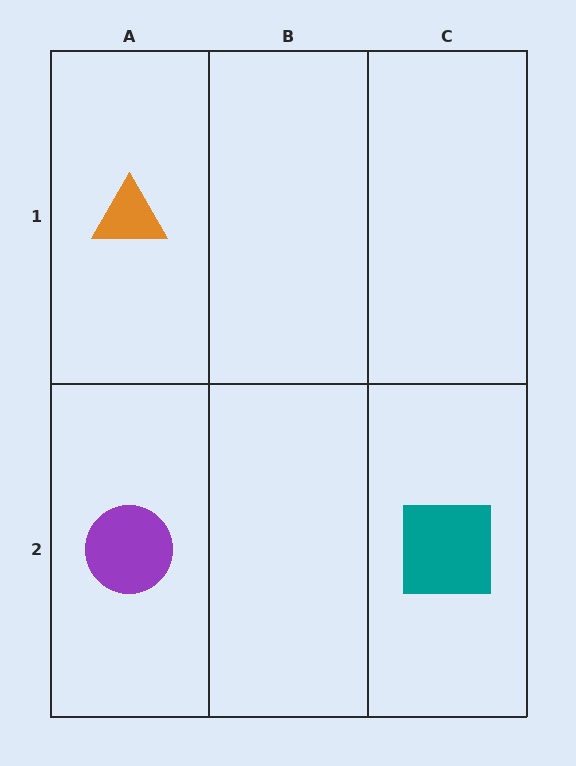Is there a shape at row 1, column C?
No, that cell is empty.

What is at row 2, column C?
A teal square.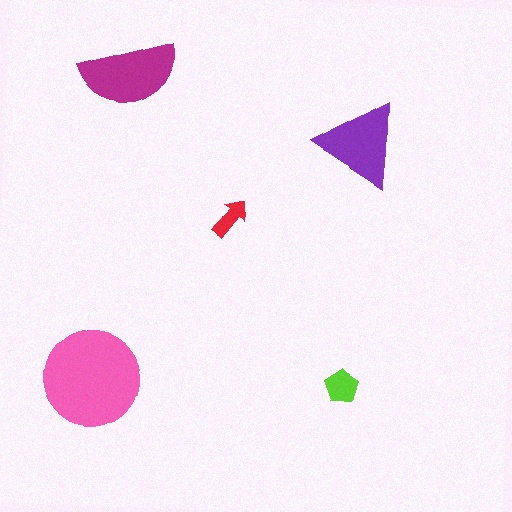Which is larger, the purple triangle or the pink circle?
The pink circle.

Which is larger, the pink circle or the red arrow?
The pink circle.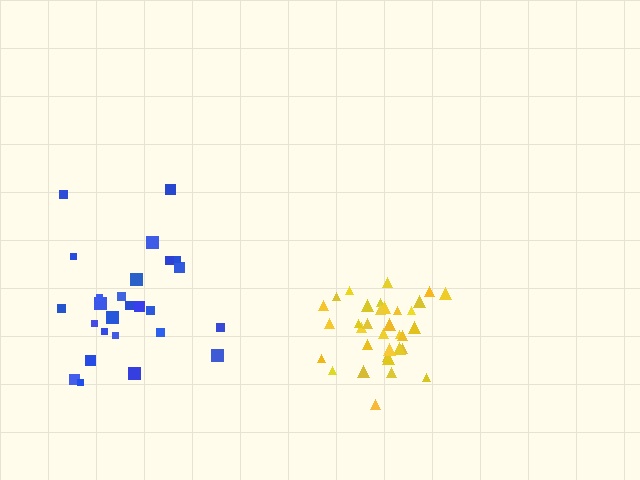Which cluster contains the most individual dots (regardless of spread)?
Yellow (35).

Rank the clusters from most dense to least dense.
yellow, blue.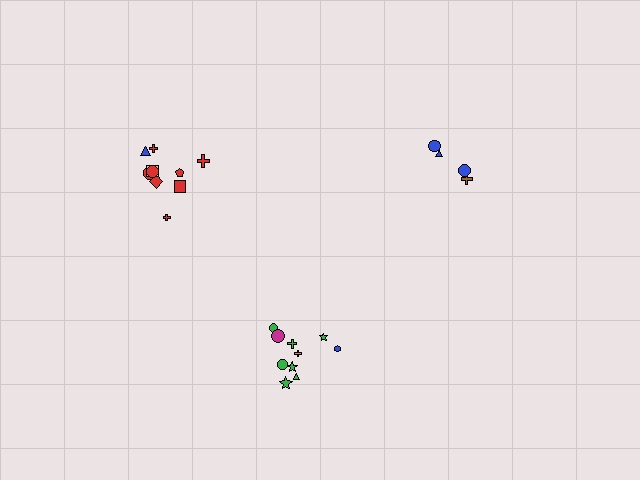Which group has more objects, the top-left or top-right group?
The top-left group.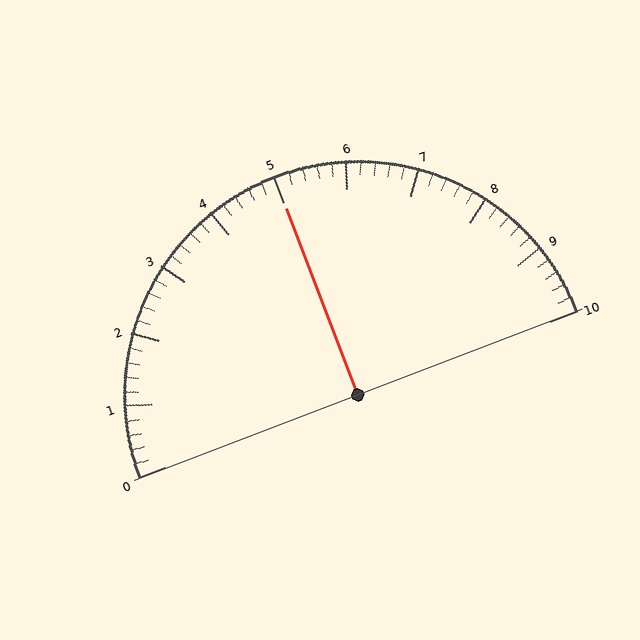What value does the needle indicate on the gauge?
The needle indicates approximately 5.0.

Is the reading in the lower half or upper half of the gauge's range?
The reading is in the upper half of the range (0 to 10).